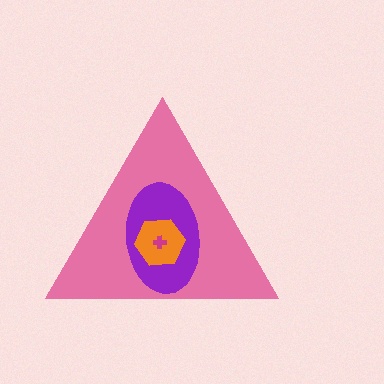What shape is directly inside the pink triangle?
The purple ellipse.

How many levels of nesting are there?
4.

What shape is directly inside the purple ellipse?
The orange hexagon.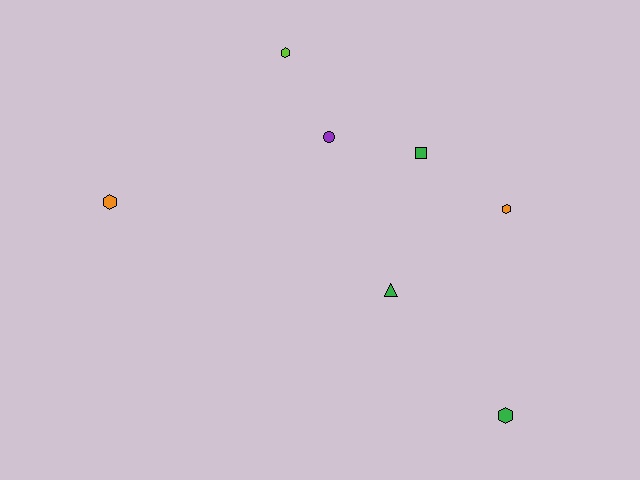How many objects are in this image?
There are 7 objects.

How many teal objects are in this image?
There are no teal objects.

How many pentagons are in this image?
There are no pentagons.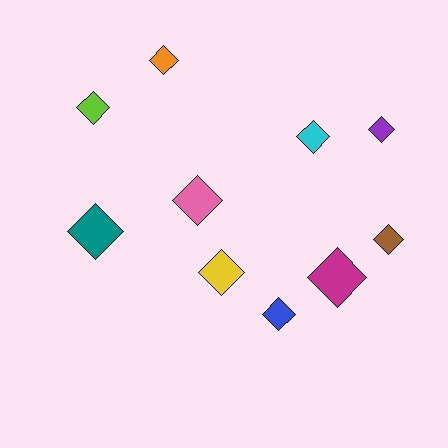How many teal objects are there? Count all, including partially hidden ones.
There is 1 teal object.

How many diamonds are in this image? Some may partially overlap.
There are 10 diamonds.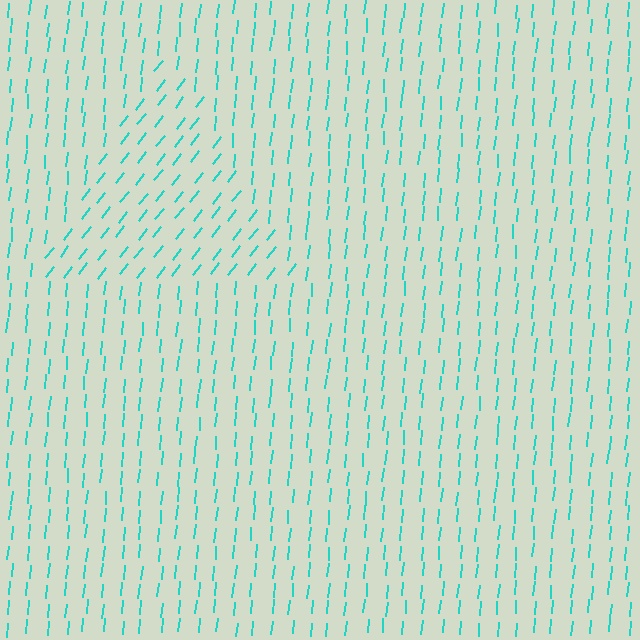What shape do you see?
I see a triangle.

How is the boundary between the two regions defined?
The boundary is defined purely by a change in line orientation (approximately 32 degrees difference). All lines are the same color and thickness.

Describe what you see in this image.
The image is filled with small cyan line segments. A triangle region in the image has lines oriented differently from the surrounding lines, creating a visible texture boundary.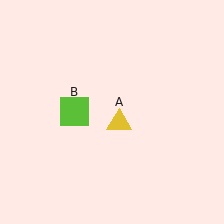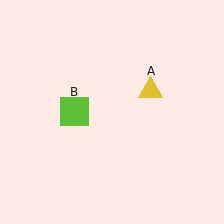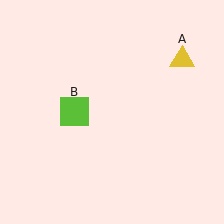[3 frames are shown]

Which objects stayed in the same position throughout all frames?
Lime square (object B) remained stationary.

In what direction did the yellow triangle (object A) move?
The yellow triangle (object A) moved up and to the right.